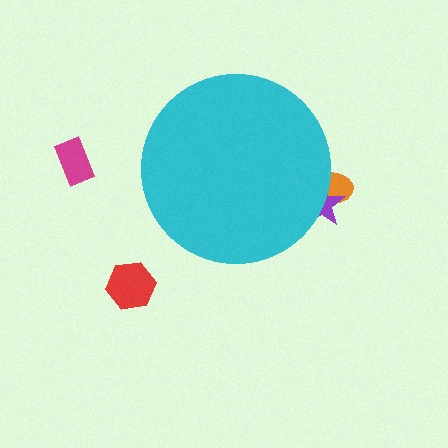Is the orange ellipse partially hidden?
Yes, the orange ellipse is partially hidden behind the cyan circle.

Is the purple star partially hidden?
Yes, the purple star is partially hidden behind the cyan circle.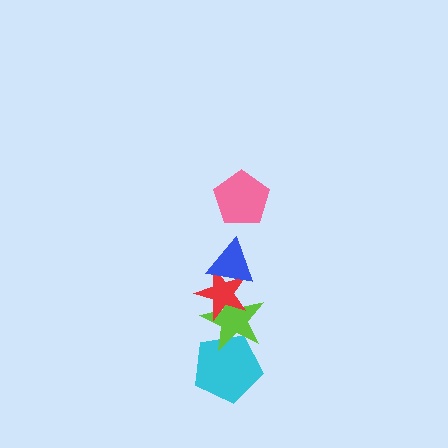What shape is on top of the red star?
The blue triangle is on top of the red star.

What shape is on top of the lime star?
The red star is on top of the lime star.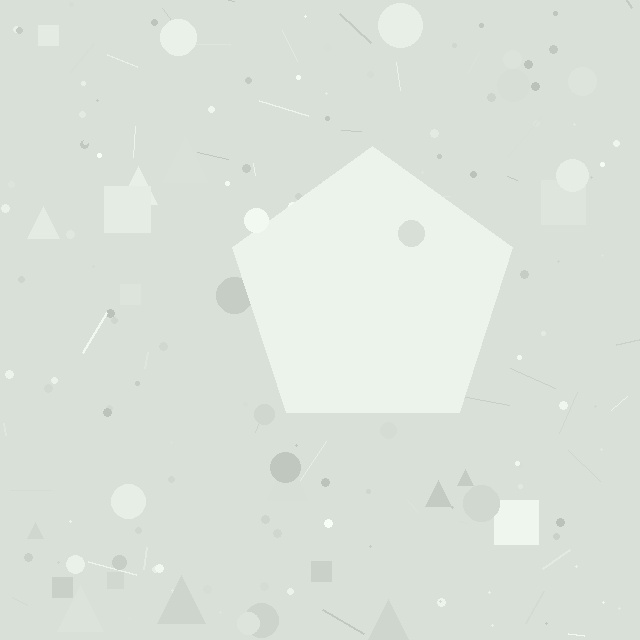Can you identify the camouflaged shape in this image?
The camouflaged shape is a pentagon.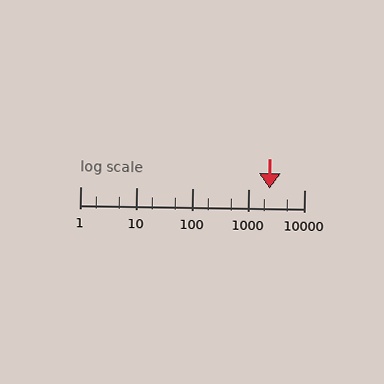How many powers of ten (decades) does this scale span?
The scale spans 4 decades, from 1 to 10000.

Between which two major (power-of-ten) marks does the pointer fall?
The pointer is between 1000 and 10000.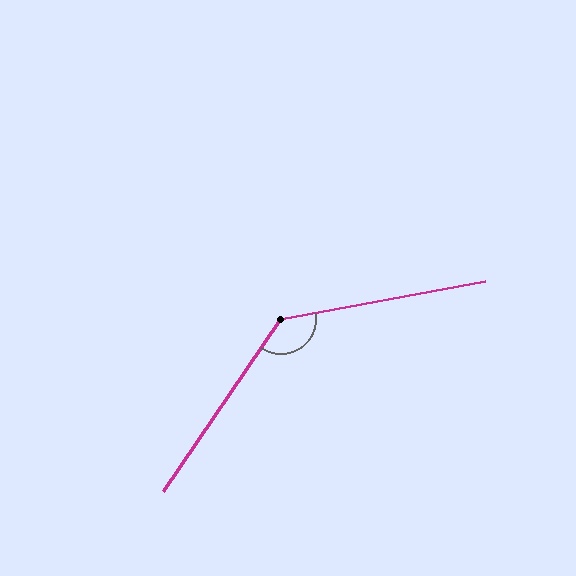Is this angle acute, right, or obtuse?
It is obtuse.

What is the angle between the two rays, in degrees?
Approximately 135 degrees.